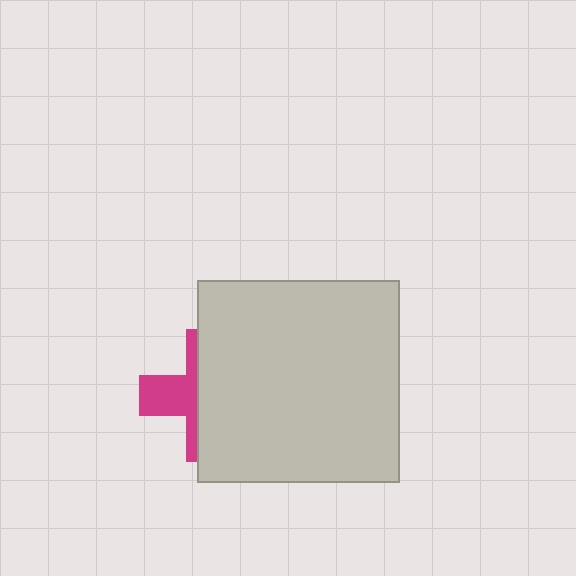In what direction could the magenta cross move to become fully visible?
The magenta cross could move left. That would shift it out from behind the light gray square entirely.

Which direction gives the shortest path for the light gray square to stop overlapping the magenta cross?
Moving right gives the shortest separation.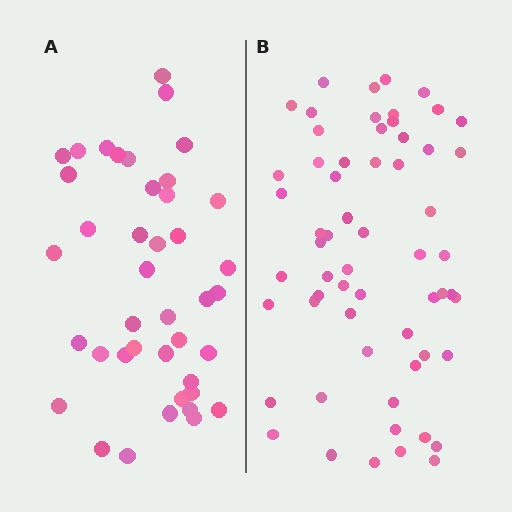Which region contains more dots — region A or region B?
Region B (the right region) has more dots.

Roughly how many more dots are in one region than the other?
Region B has approximately 20 more dots than region A.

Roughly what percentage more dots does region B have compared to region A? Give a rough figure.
About 45% more.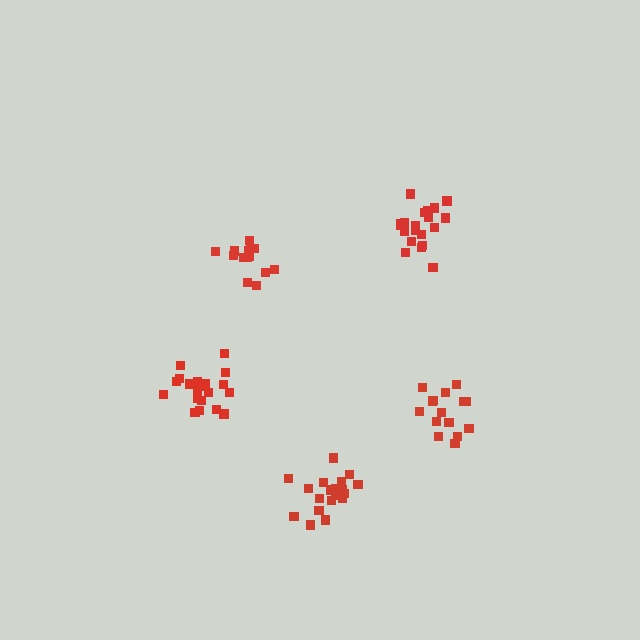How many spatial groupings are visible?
There are 5 spatial groupings.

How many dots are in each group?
Group 1: 15 dots, Group 2: 20 dots, Group 3: 20 dots, Group 4: 14 dots, Group 5: 20 dots (89 total).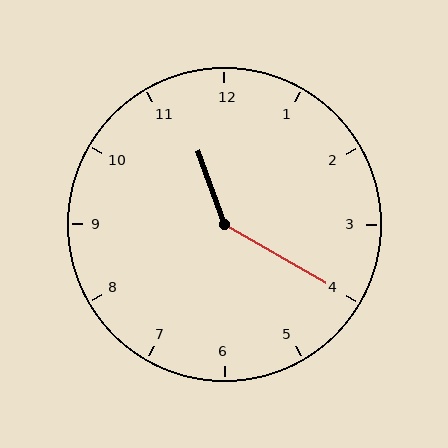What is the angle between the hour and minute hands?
Approximately 140 degrees.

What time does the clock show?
11:20.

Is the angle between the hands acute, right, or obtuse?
It is obtuse.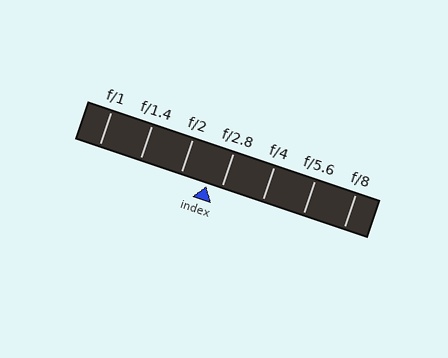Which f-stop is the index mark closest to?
The index mark is closest to f/2.8.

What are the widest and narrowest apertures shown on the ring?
The widest aperture shown is f/1 and the narrowest is f/8.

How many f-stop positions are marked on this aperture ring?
There are 7 f-stop positions marked.